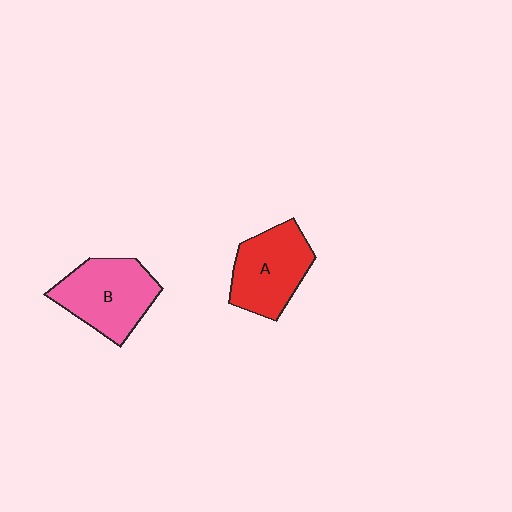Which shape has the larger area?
Shape B (pink).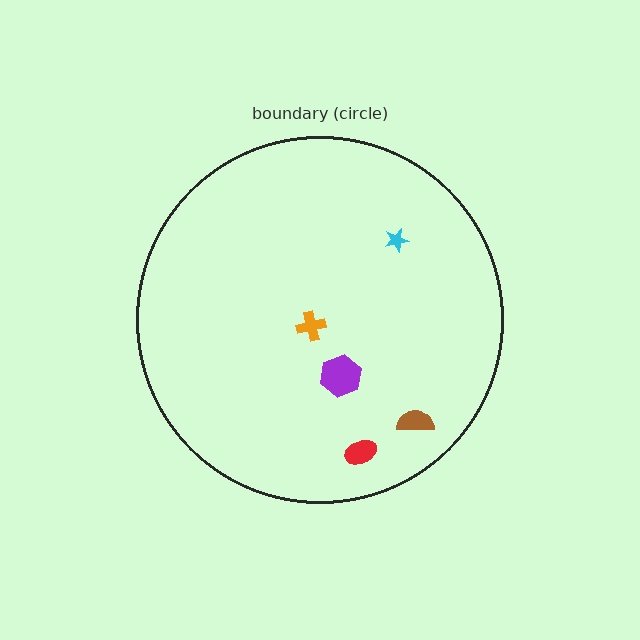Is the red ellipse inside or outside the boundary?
Inside.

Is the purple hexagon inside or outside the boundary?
Inside.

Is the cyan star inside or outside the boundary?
Inside.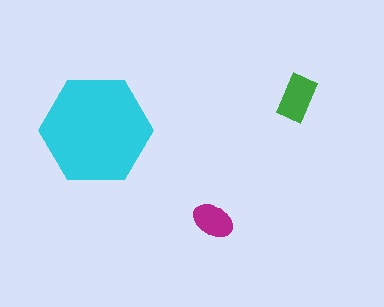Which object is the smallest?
The magenta ellipse.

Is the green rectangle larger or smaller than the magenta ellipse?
Larger.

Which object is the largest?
The cyan hexagon.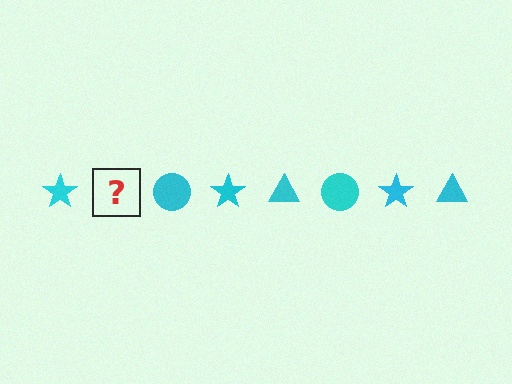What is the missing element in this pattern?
The missing element is a cyan triangle.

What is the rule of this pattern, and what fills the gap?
The rule is that the pattern cycles through star, triangle, circle shapes in cyan. The gap should be filled with a cyan triangle.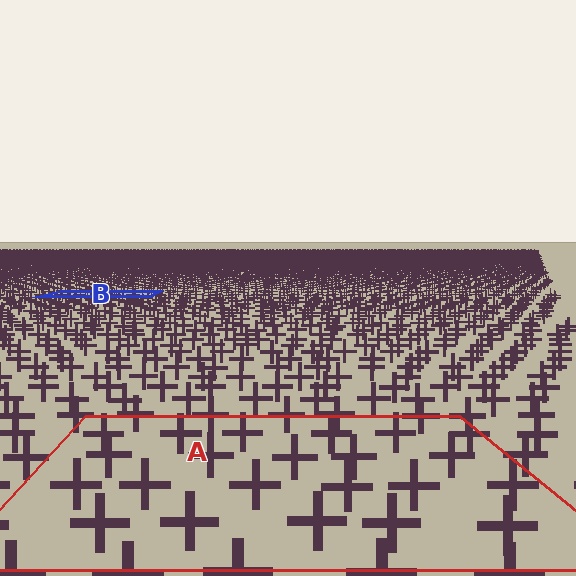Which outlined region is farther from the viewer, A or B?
Region B is farther from the viewer — the texture elements inside it appear smaller and more densely packed.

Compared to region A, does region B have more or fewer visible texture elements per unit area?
Region B has more texture elements per unit area — they are packed more densely because it is farther away.